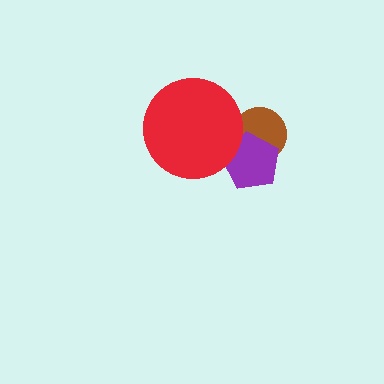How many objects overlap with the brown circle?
2 objects overlap with the brown circle.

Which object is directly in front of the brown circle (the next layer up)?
The purple pentagon is directly in front of the brown circle.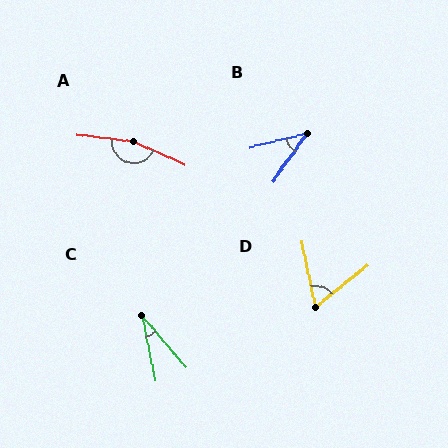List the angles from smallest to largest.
C (29°), B (41°), D (63°), A (163°).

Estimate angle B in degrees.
Approximately 41 degrees.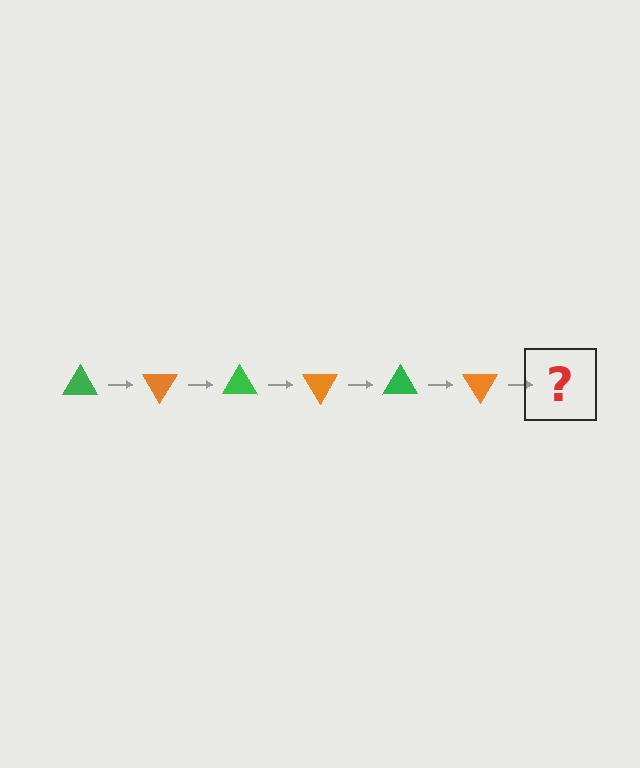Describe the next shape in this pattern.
It should be a green triangle, rotated 360 degrees from the start.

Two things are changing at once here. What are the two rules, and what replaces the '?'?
The two rules are that it rotates 60 degrees each step and the color cycles through green and orange. The '?' should be a green triangle, rotated 360 degrees from the start.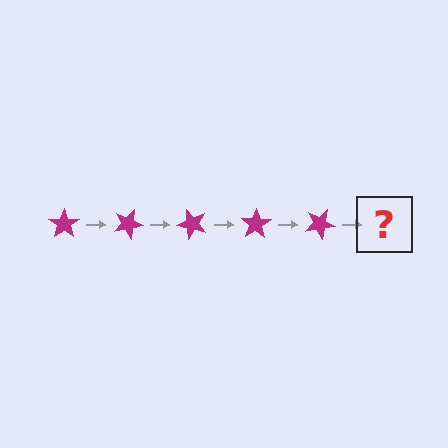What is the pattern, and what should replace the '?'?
The pattern is that the star rotates 25 degrees each step. The '?' should be a magenta star rotated 125 degrees.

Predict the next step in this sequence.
The next step is a magenta star rotated 125 degrees.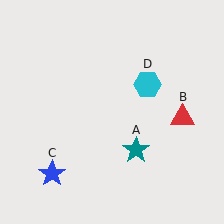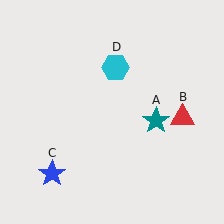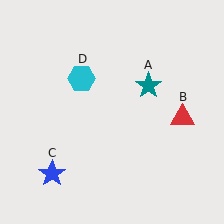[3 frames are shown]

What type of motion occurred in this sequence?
The teal star (object A), cyan hexagon (object D) rotated counterclockwise around the center of the scene.